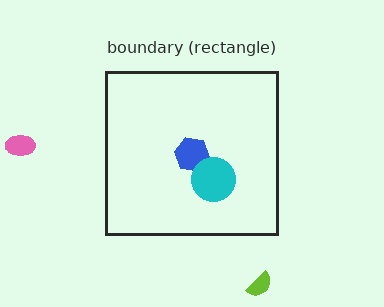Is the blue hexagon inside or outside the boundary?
Inside.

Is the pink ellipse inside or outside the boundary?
Outside.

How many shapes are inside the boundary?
2 inside, 2 outside.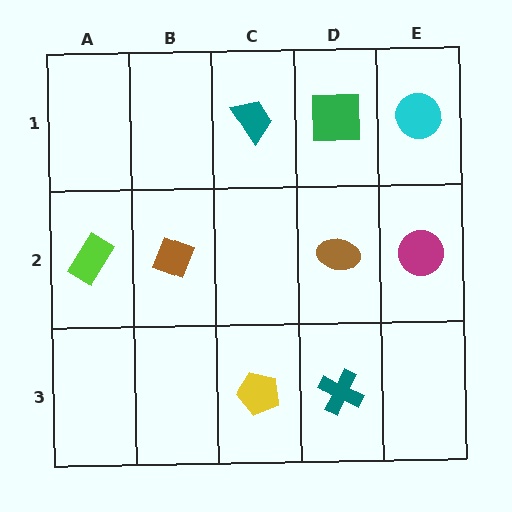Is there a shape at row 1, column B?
No, that cell is empty.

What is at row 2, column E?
A magenta circle.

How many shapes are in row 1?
3 shapes.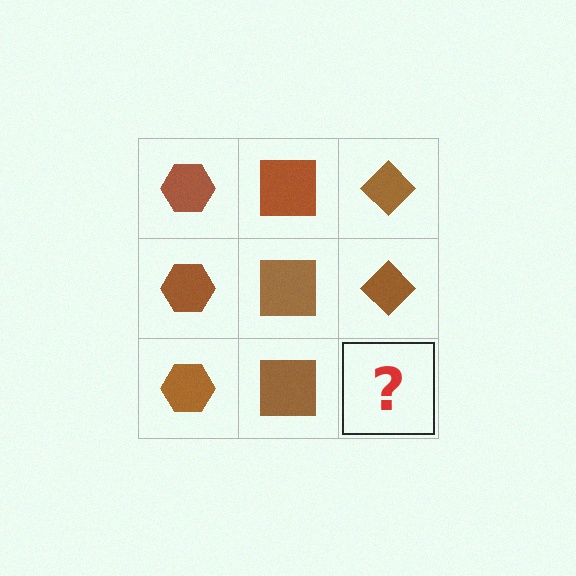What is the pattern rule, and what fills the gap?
The rule is that each column has a consistent shape. The gap should be filled with a brown diamond.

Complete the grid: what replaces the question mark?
The question mark should be replaced with a brown diamond.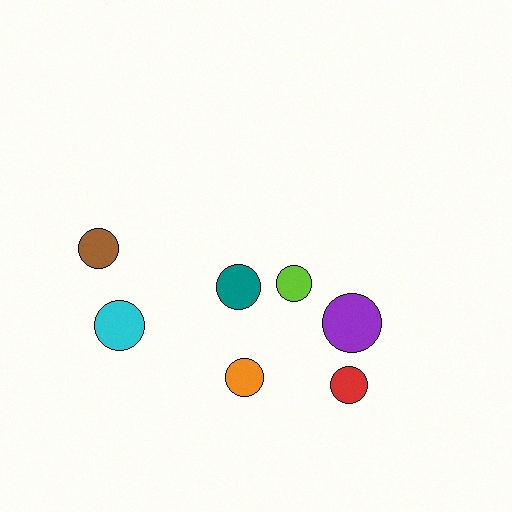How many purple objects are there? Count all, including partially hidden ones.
There is 1 purple object.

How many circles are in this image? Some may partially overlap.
There are 7 circles.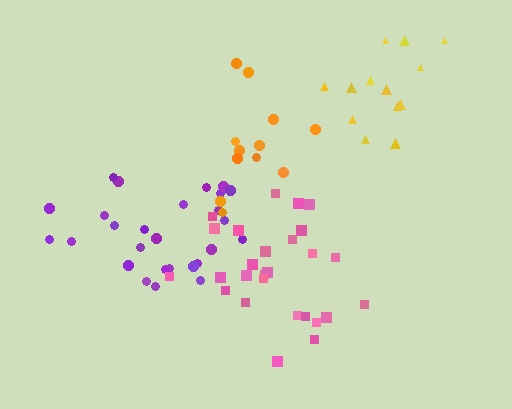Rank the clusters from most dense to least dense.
pink, purple, orange, yellow.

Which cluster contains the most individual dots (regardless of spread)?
Purple (27).